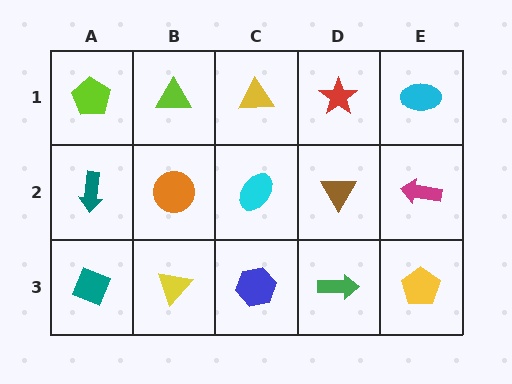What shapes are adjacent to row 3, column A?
A teal arrow (row 2, column A), a yellow triangle (row 3, column B).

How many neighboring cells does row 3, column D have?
3.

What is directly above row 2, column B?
A lime triangle.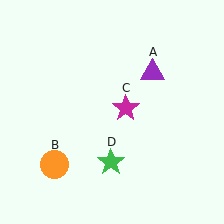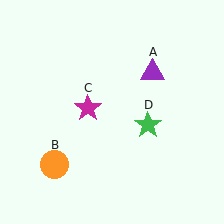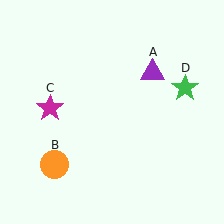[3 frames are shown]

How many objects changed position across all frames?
2 objects changed position: magenta star (object C), green star (object D).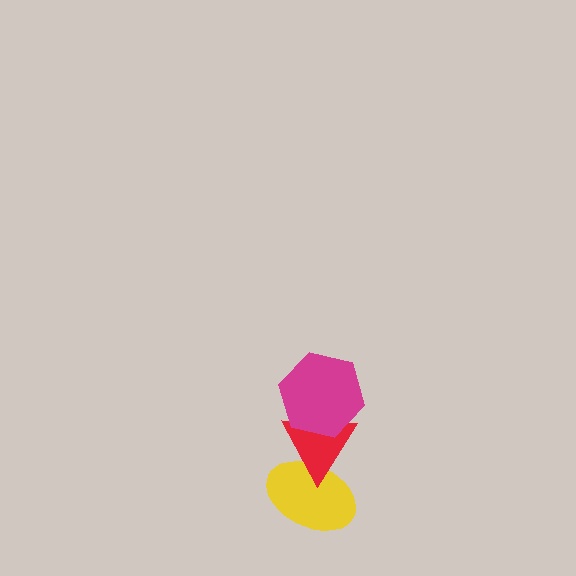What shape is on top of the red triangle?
The magenta hexagon is on top of the red triangle.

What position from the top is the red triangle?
The red triangle is 2nd from the top.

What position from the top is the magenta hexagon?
The magenta hexagon is 1st from the top.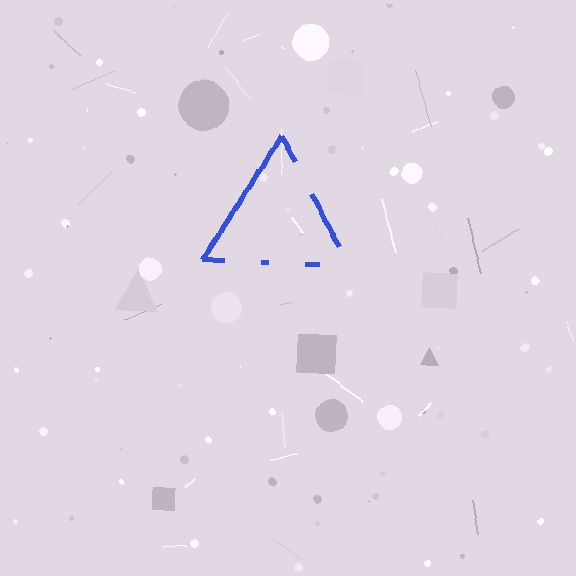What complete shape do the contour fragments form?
The contour fragments form a triangle.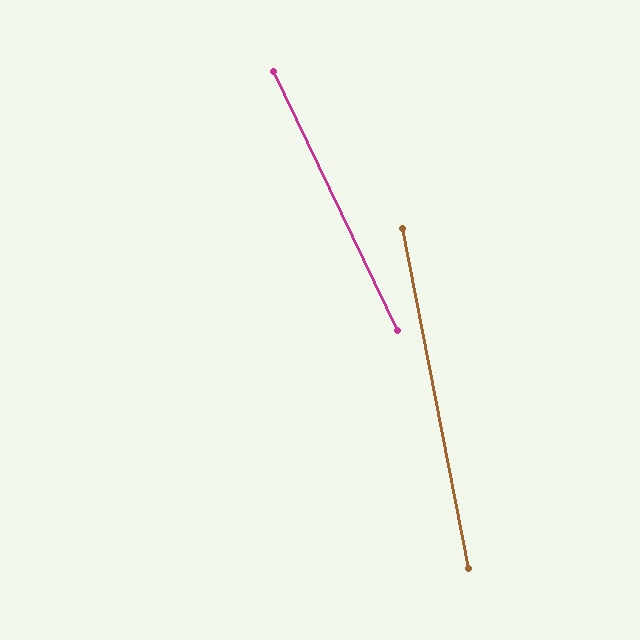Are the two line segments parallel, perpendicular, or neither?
Neither parallel nor perpendicular — they differ by about 14°.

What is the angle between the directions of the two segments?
Approximately 14 degrees.